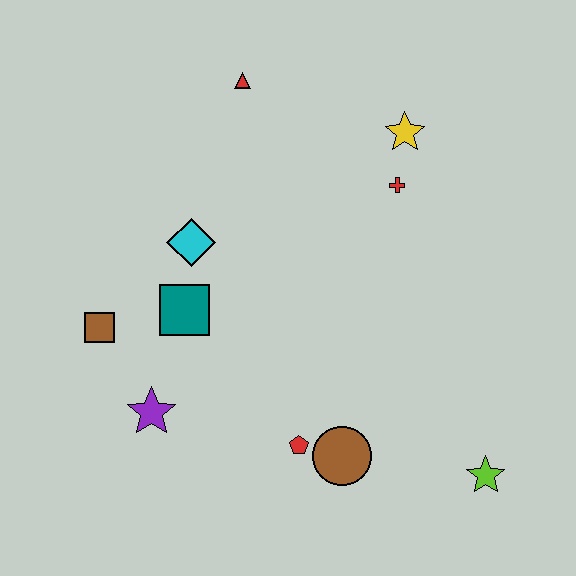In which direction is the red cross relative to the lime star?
The red cross is above the lime star.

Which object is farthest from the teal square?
The lime star is farthest from the teal square.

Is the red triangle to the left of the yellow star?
Yes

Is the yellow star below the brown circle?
No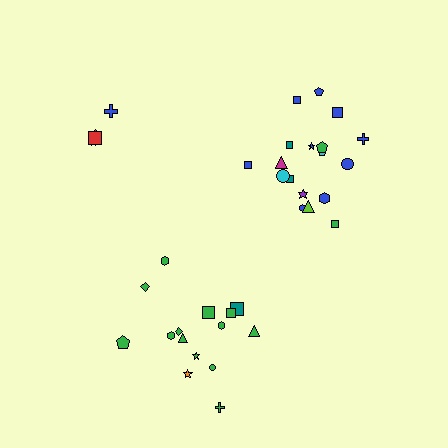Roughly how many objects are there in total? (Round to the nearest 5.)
Roughly 35 objects in total.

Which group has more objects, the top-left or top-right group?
The top-right group.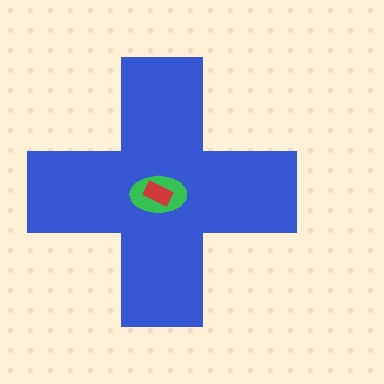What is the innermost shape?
The red rectangle.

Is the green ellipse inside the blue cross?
Yes.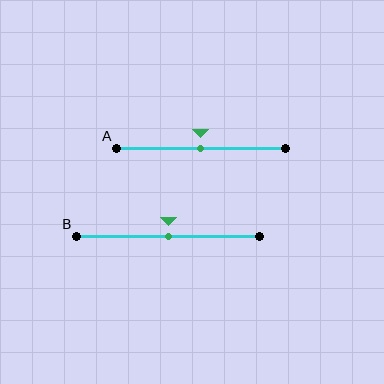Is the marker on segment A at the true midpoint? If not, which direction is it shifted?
Yes, the marker on segment A is at the true midpoint.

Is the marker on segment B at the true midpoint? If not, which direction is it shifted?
Yes, the marker on segment B is at the true midpoint.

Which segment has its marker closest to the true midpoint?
Segment A has its marker closest to the true midpoint.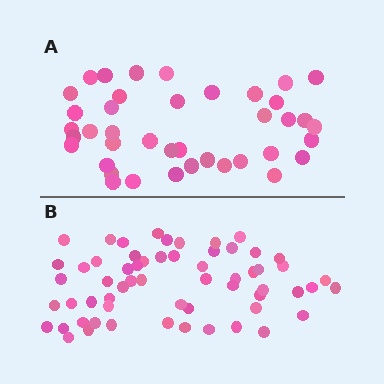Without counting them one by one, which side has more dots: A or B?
Region B (the bottom region) has more dots.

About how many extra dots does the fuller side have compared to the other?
Region B has approximately 20 more dots than region A.